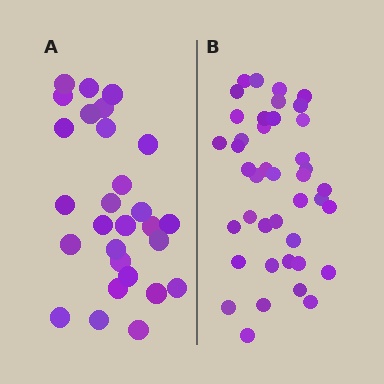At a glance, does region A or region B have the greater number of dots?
Region B (the right region) has more dots.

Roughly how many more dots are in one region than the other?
Region B has approximately 15 more dots than region A.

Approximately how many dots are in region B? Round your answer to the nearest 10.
About 40 dots. (The exact count is 41, which rounds to 40.)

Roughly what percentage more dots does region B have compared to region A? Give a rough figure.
About 45% more.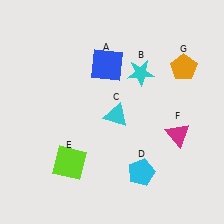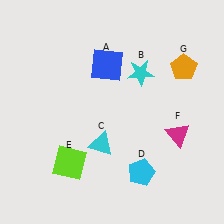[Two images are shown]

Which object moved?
The cyan triangle (C) moved down.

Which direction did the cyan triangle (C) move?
The cyan triangle (C) moved down.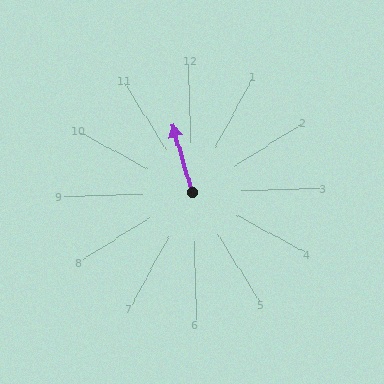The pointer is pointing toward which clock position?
Roughly 12 o'clock.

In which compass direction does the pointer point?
North.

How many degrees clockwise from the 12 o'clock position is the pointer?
Approximately 345 degrees.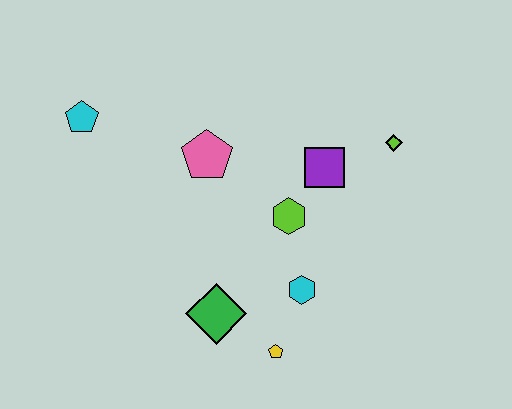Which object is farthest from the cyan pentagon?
The lime diamond is farthest from the cyan pentagon.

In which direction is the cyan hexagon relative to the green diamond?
The cyan hexagon is to the right of the green diamond.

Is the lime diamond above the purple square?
Yes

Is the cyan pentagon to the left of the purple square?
Yes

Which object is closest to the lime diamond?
The purple square is closest to the lime diamond.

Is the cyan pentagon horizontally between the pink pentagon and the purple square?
No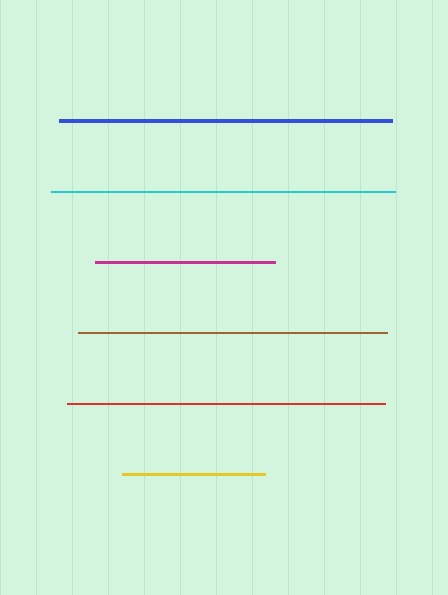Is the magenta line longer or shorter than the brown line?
The brown line is longer than the magenta line.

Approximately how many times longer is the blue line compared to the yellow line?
The blue line is approximately 2.3 times the length of the yellow line.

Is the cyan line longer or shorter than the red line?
The cyan line is longer than the red line.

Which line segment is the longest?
The cyan line is the longest at approximately 344 pixels.